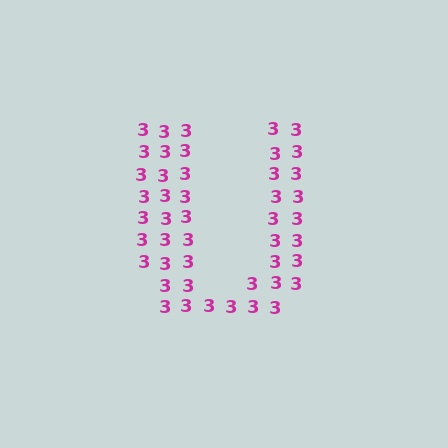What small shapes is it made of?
It is made of small digit 3's.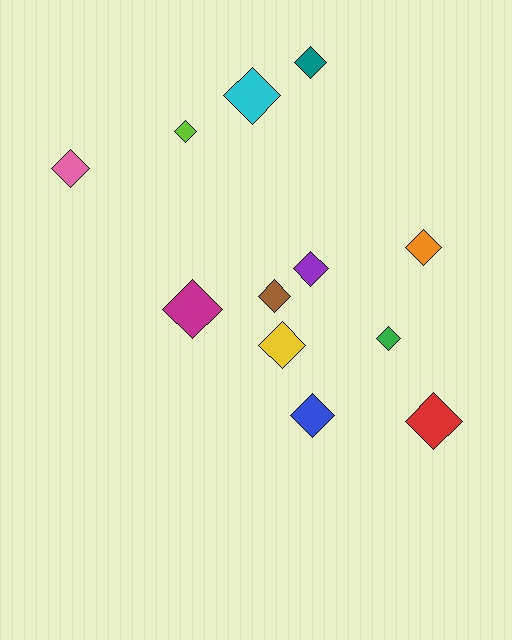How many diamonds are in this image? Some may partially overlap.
There are 12 diamonds.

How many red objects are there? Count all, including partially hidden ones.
There is 1 red object.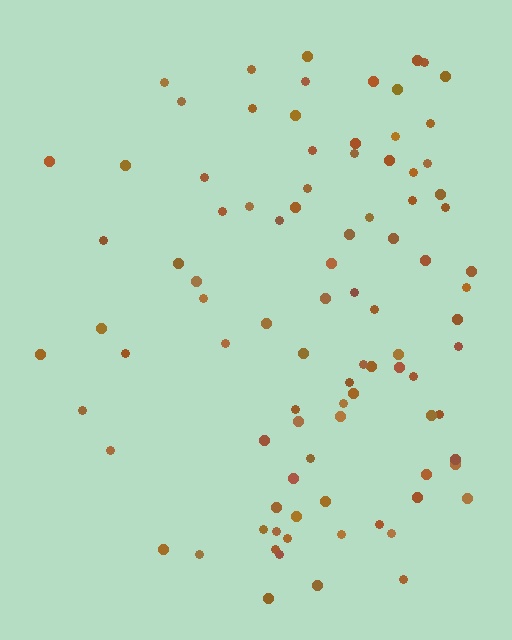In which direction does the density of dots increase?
From left to right, with the right side densest.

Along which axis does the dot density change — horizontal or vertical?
Horizontal.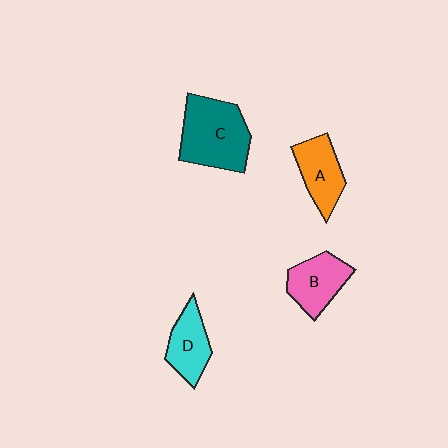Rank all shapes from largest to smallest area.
From largest to smallest: C (teal), B (pink), A (orange), D (cyan).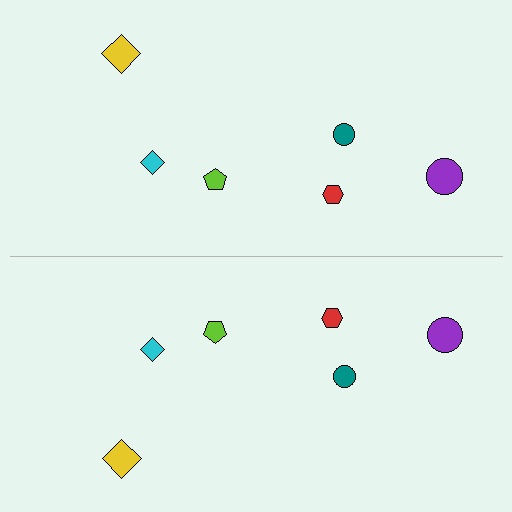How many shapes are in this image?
There are 12 shapes in this image.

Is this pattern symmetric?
Yes, this pattern has bilateral (reflection) symmetry.